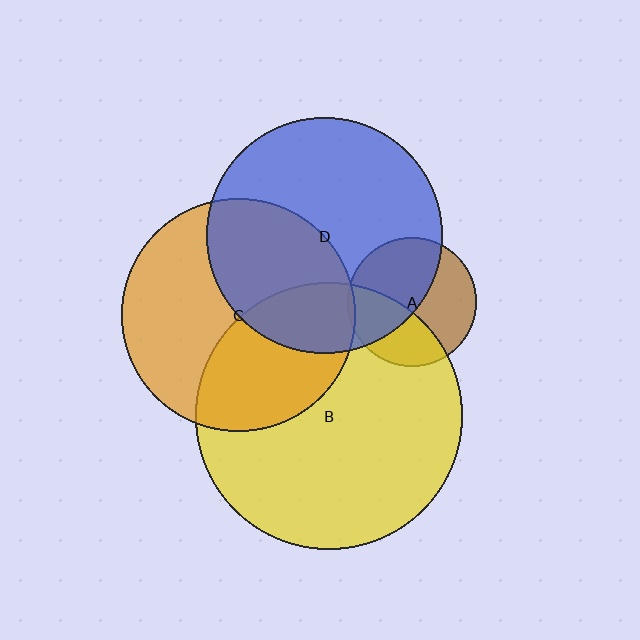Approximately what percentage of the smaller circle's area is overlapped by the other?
Approximately 40%.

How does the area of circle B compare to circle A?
Approximately 4.3 times.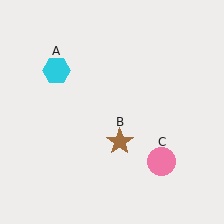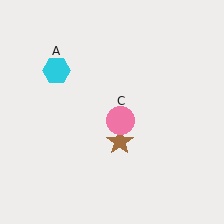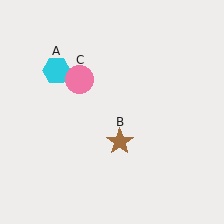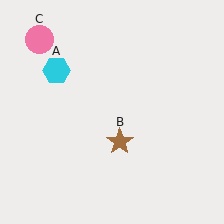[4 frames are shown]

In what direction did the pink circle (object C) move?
The pink circle (object C) moved up and to the left.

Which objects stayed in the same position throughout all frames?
Cyan hexagon (object A) and brown star (object B) remained stationary.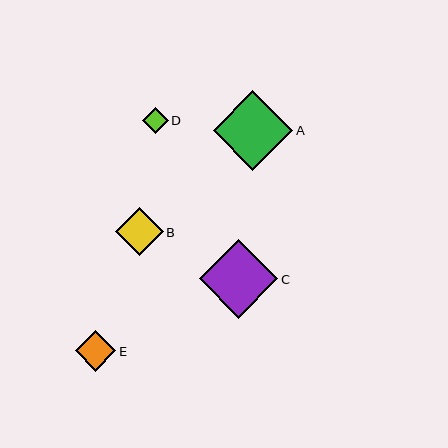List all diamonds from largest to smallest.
From largest to smallest: A, C, B, E, D.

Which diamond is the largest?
Diamond A is the largest with a size of approximately 80 pixels.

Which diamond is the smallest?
Diamond D is the smallest with a size of approximately 26 pixels.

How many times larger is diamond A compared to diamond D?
Diamond A is approximately 3.1 times the size of diamond D.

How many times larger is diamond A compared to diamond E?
Diamond A is approximately 2.0 times the size of diamond E.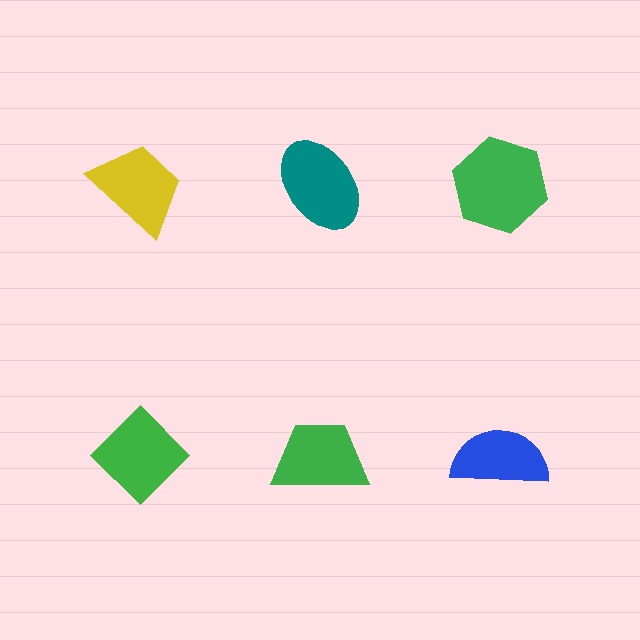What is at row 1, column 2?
A teal ellipse.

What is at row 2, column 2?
A green trapezoid.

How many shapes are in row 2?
3 shapes.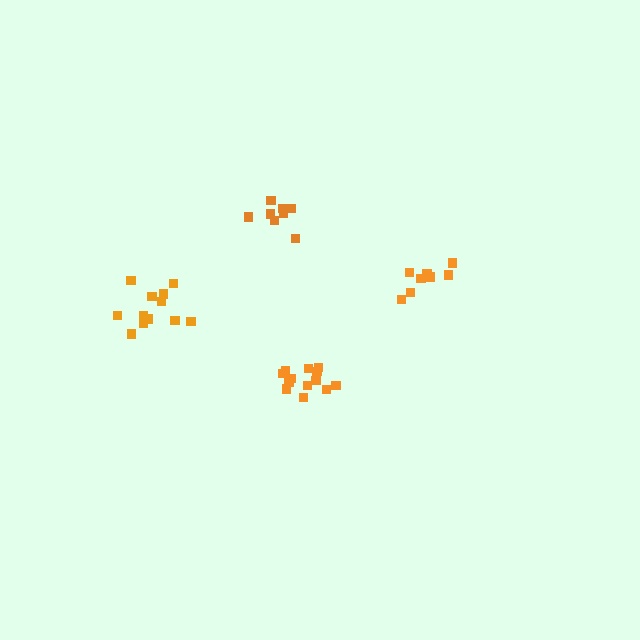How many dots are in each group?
Group 1: 8 dots, Group 2: 12 dots, Group 3: 8 dots, Group 4: 13 dots (41 total).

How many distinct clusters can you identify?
There are 4 distinct clusters.